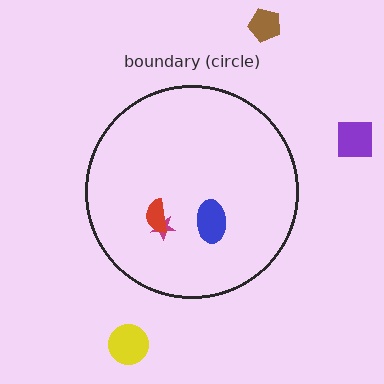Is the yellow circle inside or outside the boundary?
Outside.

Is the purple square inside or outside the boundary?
Outside.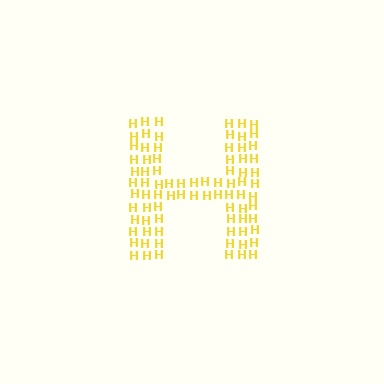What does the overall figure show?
The overall figure shows the letter H.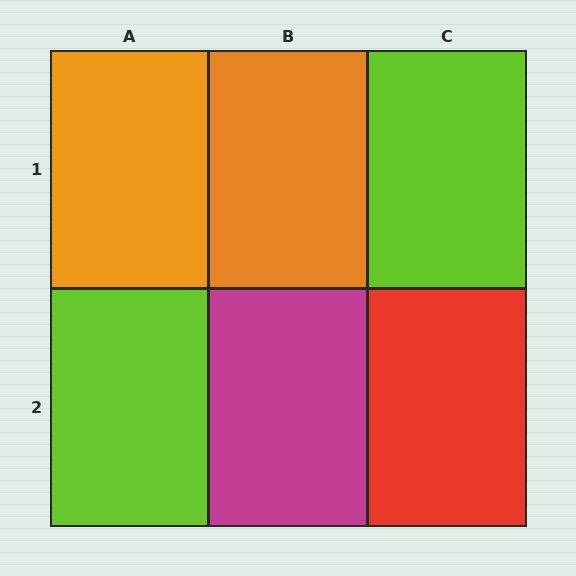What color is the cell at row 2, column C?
Red.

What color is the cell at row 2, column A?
Lime.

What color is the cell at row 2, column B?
Magenta.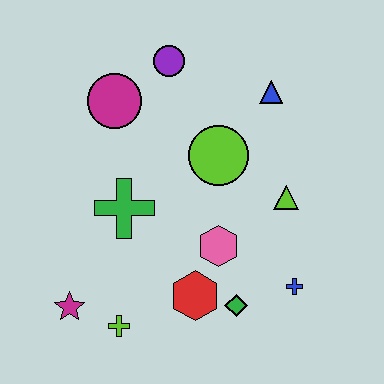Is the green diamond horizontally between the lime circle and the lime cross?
No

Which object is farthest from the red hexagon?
The purple circle is farthest from the red hexagon.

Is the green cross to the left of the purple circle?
Yes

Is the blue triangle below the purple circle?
Yes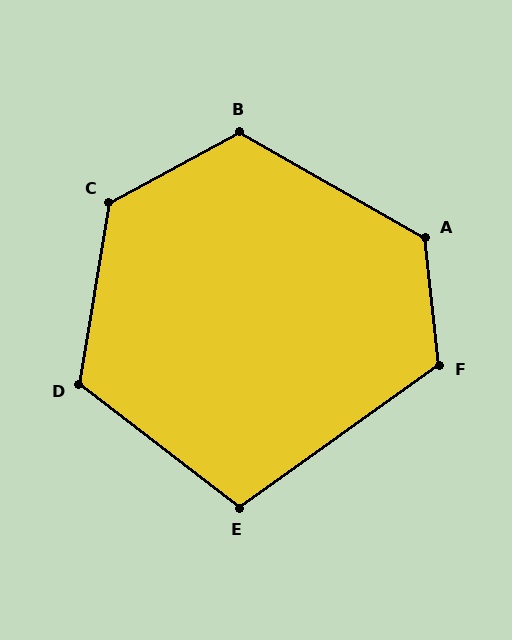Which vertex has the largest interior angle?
C, at approximately 128 degrees.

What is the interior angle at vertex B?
Approximately 122 degrees (obtuse).